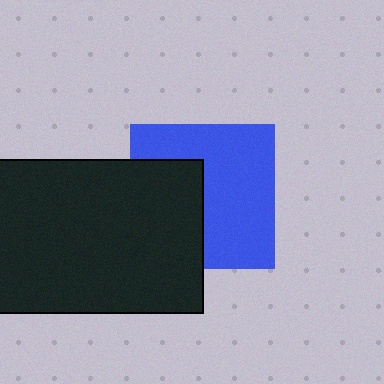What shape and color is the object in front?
The object in front is a black rectangle.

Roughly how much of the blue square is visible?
About half of it is visible (roughly 62%).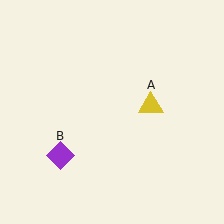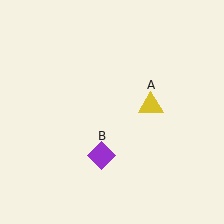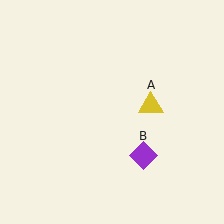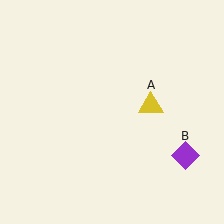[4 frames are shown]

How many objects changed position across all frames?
1 object changed position: purple diamond (object B).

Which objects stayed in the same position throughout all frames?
Yellow triangle (object A) remained stationary.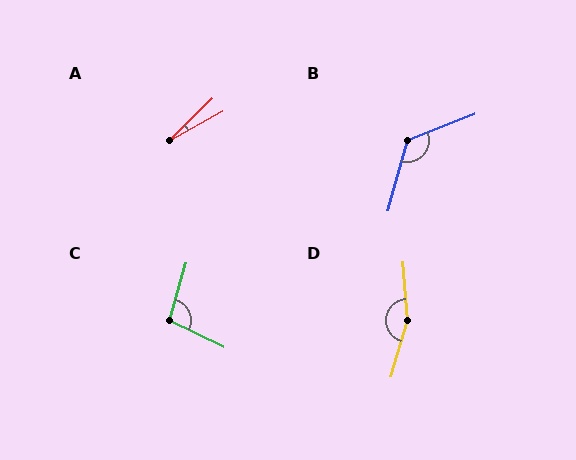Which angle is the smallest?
A, at approximately 15 degrees.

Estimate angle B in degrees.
Approximately 127 degrees.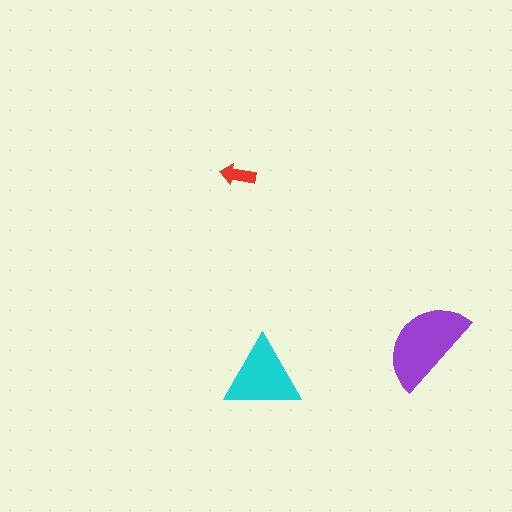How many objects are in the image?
There are 3 objects in the image.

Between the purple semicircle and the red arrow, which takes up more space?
The purple semicircle.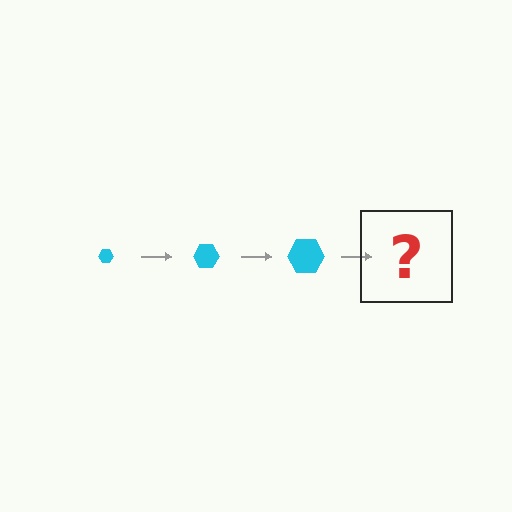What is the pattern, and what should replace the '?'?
The pattern is that the hexagon gets progressively larger each step. The '?' should be a cyan hexagon, larger than the previous one.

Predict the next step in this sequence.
The next step is a cyan hexagon, larger than the previous one.